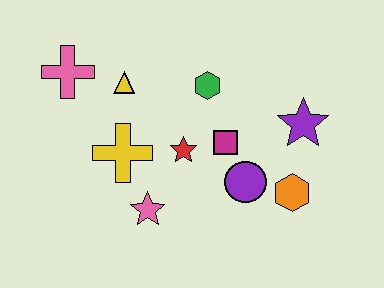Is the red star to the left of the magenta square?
Yes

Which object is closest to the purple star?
The orange hexagon is closest to the purple star.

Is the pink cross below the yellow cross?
No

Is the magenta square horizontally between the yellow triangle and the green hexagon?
No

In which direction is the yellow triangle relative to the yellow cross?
The yellow triangle is above the yellow cross.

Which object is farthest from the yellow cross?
The purple star is farthest from the yellow cross.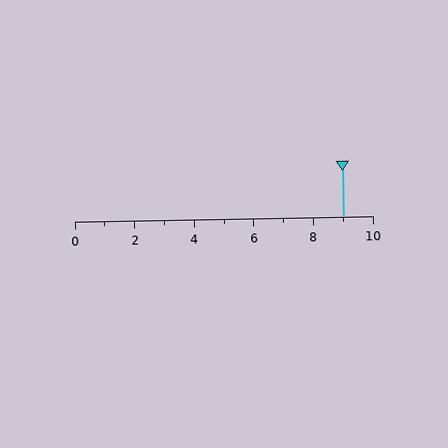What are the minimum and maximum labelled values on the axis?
The axis runs from 0 to 10.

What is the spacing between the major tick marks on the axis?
The major ticks are spaced 2 apart.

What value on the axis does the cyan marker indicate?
The marker indicates approximately 9.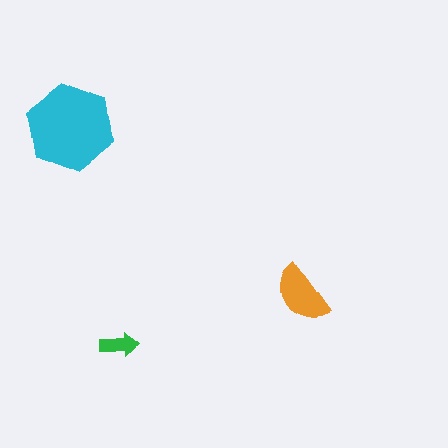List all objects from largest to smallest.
The cyan hexagon, the orange semicircle, the green arrow.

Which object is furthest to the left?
The cyan hexagon is leftmost.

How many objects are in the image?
There are 3 objects in the image.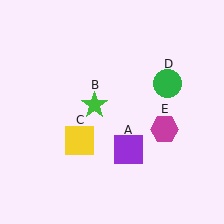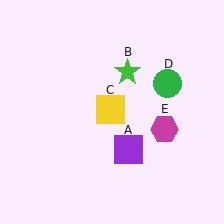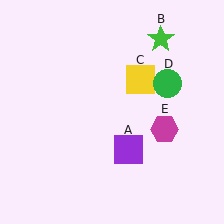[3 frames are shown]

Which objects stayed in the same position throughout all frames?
Purple square (object A) and green circle (object D) and magenta hexagon (object E) remained stationary.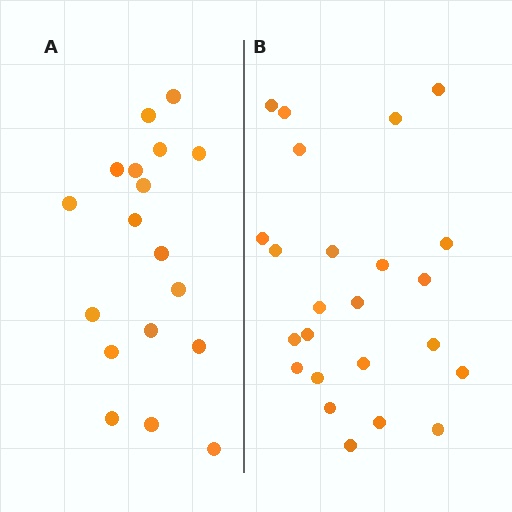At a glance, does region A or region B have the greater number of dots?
Region B (the right region) has more dots.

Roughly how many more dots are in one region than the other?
Region B has about 6 more dots than region A.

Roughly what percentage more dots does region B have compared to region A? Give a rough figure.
About 35% more.